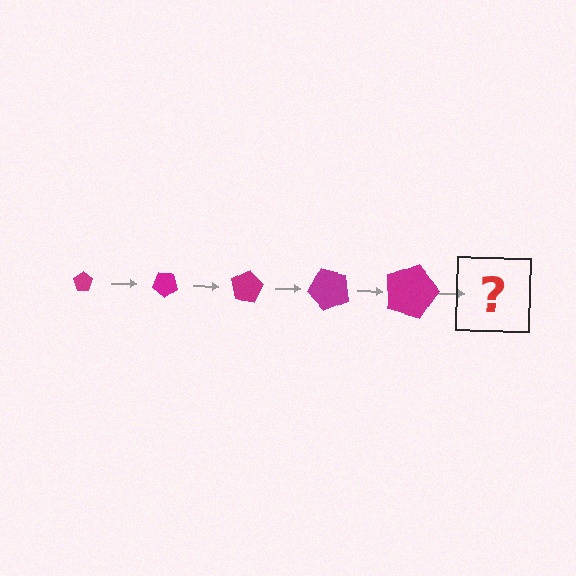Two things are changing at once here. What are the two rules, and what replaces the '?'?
The two rules are that the pentagon grows larger each step and it rotates 40 degrees each step. The '?' should be a pentagon, larger than the previous one and rotated 200 degrees from the start.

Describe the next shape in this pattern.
It should be a pentagon, larger than the previous one and rotated 200 degrees from the start.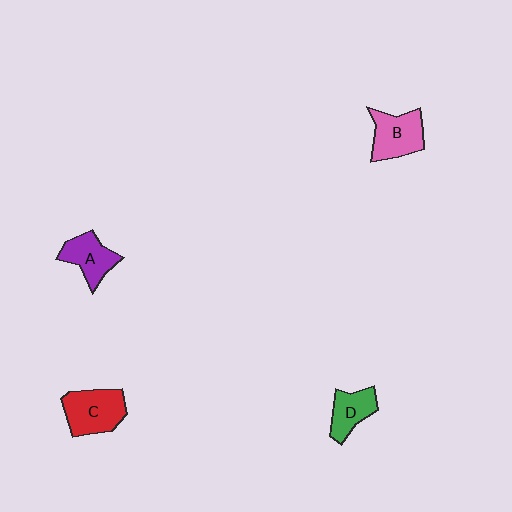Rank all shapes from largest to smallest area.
From largest to smallest: C (red), B (pink), A (purple), D (green).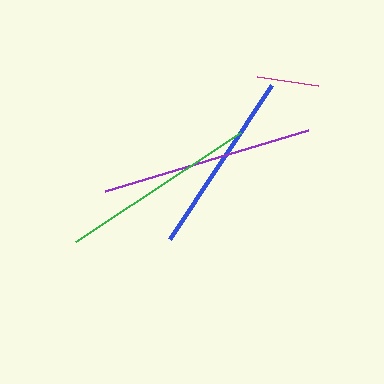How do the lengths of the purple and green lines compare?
The purple and green lines are approximately the same length.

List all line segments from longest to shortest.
From longest to shortest: purple, green, blue, magenta.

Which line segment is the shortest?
The magenta line is the shortest at approximately 62 pixels.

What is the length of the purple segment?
The purple segment is approximately 212 pixels long.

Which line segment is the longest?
The purple line is the longest at approximately 212 pixels.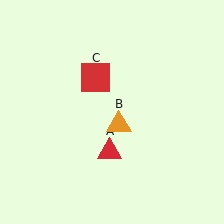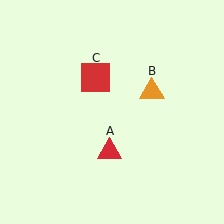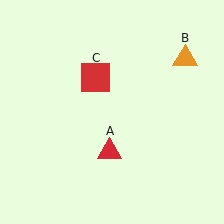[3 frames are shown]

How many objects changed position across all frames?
1 object changed position: orange triangle (object B).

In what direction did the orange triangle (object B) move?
The orange triangle (object B) moved up and to the right.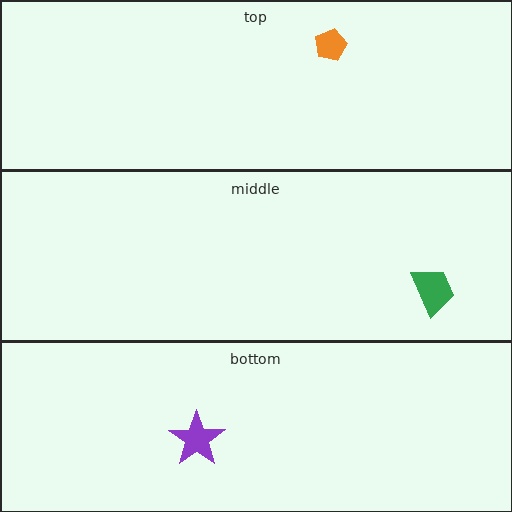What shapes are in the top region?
The orange pentagon.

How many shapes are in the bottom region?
1.